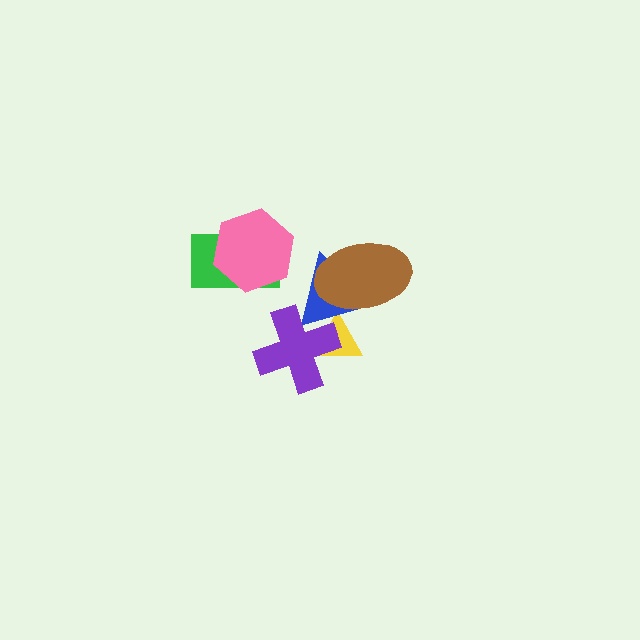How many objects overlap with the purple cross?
2 objects overlap with the purple cross.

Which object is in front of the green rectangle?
The pink hexagon is in front of the green rectangle.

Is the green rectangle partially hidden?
Yes, it is partially covered by another shape.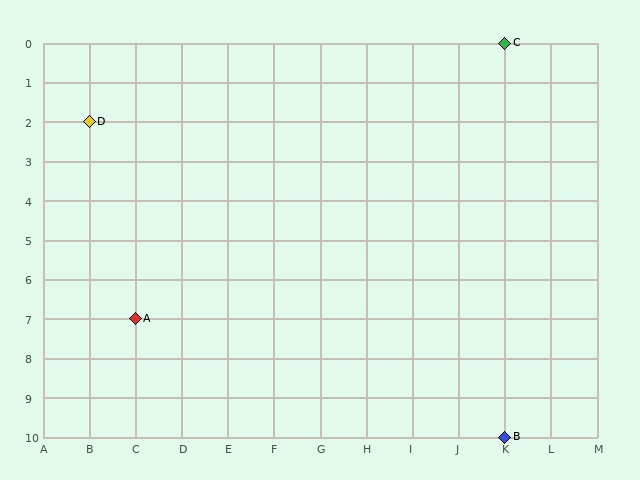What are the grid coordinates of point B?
Point B is at grid coordinates (K, 10).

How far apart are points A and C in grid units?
Points A and C are 8 columns and 7 rows apart (about 10.6 grid units diagonally).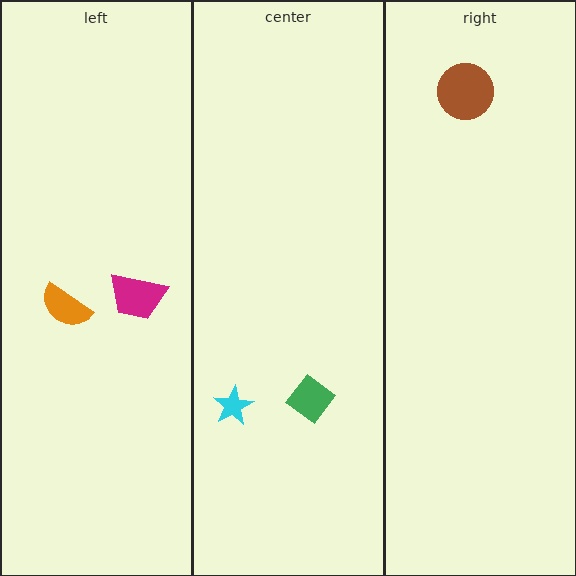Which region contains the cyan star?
The center region.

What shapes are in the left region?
The orange semicircle, the magenta trapezoid.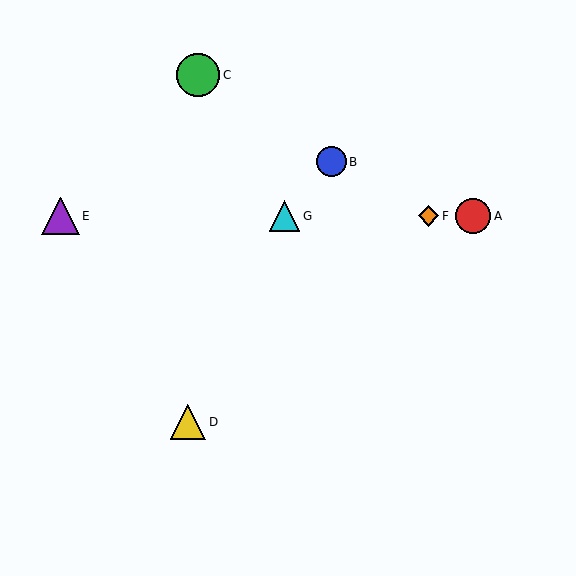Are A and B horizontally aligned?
No, A is at y≈216 and B is at y≈162.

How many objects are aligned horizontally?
4 objects (A, E, F, G) are aligned horizontally.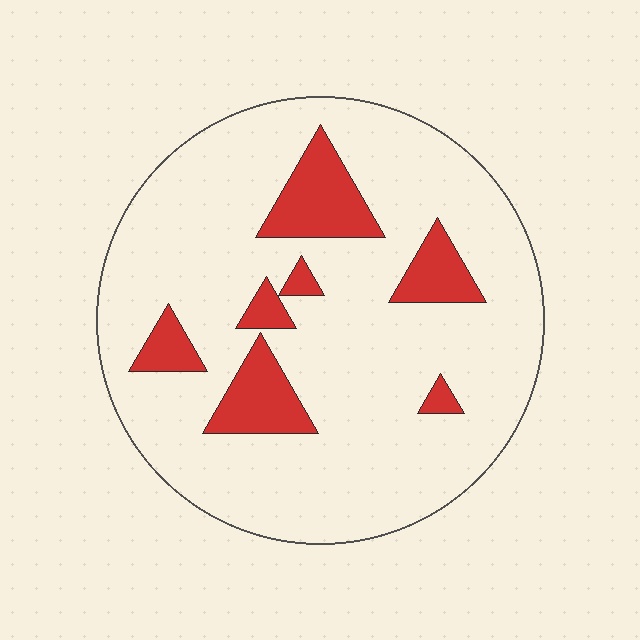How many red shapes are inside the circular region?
7.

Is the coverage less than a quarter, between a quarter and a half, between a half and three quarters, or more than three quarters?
Less than a quarter.